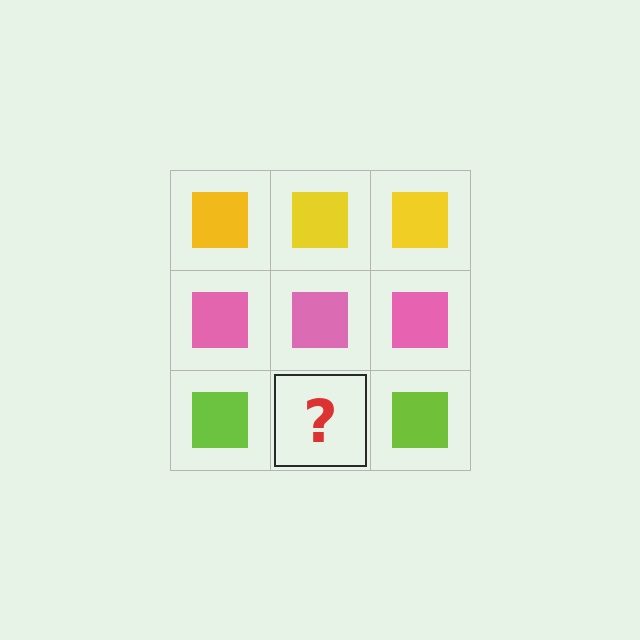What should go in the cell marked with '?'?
The missing cell should contain a lime square.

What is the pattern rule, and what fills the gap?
The rule is that each row has a consistent color. The gap should be filled with a lime square.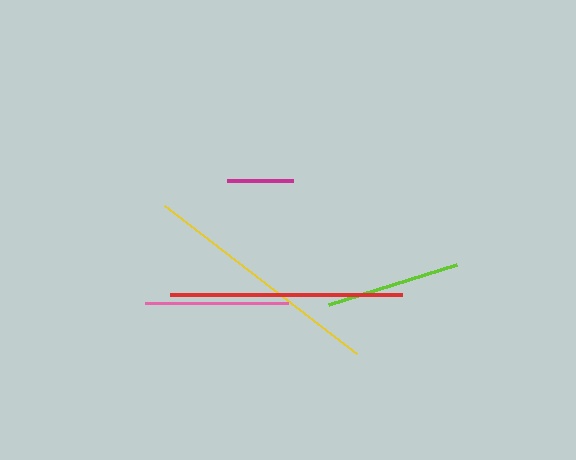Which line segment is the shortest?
The magenta line is the shortest at approximately 67 pixels.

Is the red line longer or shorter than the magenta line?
The red line is longer than the magenta line.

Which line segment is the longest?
The yellow line is the longest at approximately 243 pixels.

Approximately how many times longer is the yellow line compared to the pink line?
The yellow line is approximately 1.7 times the length of the pink line.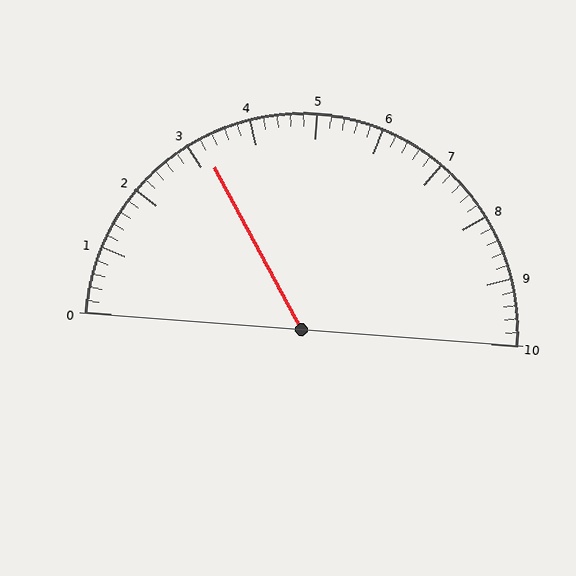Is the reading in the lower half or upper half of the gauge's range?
The reading is in the lower half of the range (0 to 10).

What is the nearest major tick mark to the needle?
The nearest major tick mark is 3.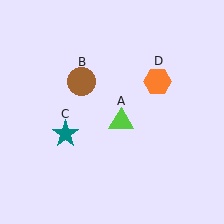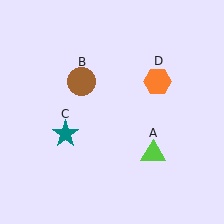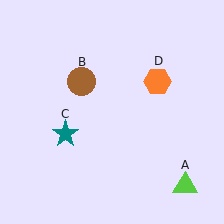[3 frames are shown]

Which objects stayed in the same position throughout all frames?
Brown circle (object B) and teal star (object C) and orange hexagon (object D) remained stationary.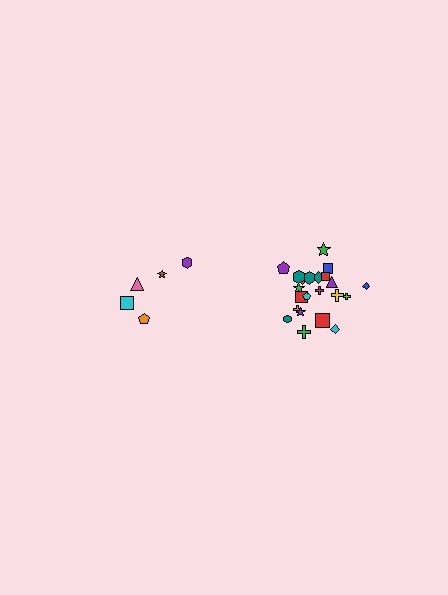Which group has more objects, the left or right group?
The right group.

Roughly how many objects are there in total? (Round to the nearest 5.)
Roughly 25 objects in total.